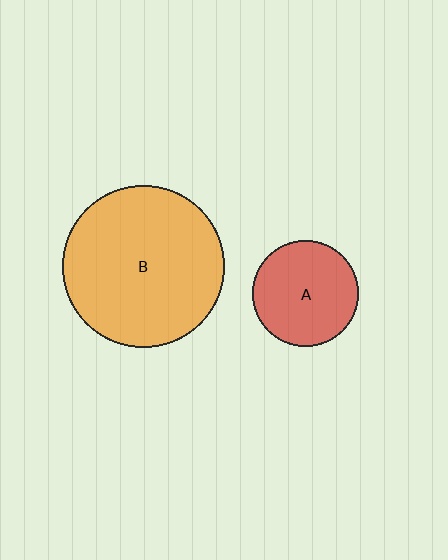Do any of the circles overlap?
No, none of the circles overlap.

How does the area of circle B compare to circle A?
Approximately 2.3 times.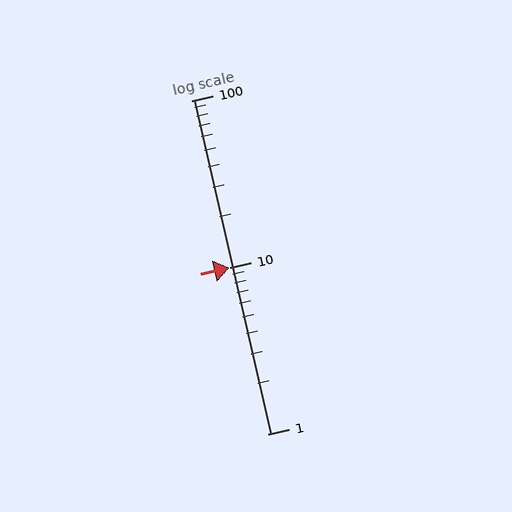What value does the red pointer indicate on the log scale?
The pointer indicates approximately 10.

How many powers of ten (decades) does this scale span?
The scale spans 2 decades, from 1 to 100.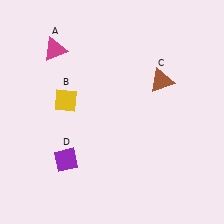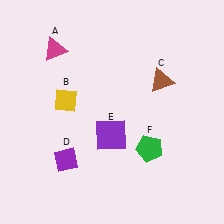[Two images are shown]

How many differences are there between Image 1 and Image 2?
There are 2 differences between the two images.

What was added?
A purple square (E), a green pentagon (F) were added in Image 2.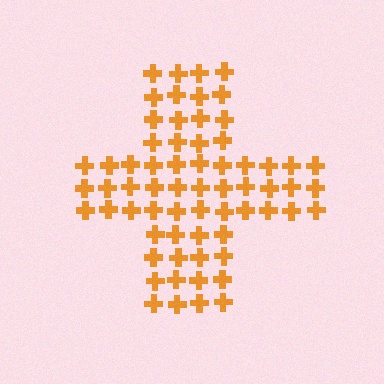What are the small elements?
The small elements are crosses.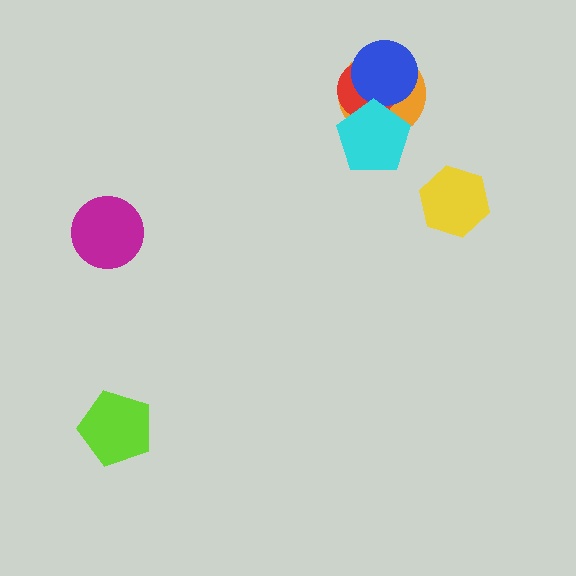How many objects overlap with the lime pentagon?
0 objects overlap with the lime pentagon.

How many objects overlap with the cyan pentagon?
2 objects overlap with the cyan pentagon.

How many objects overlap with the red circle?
3 objects overlap with the red circle.